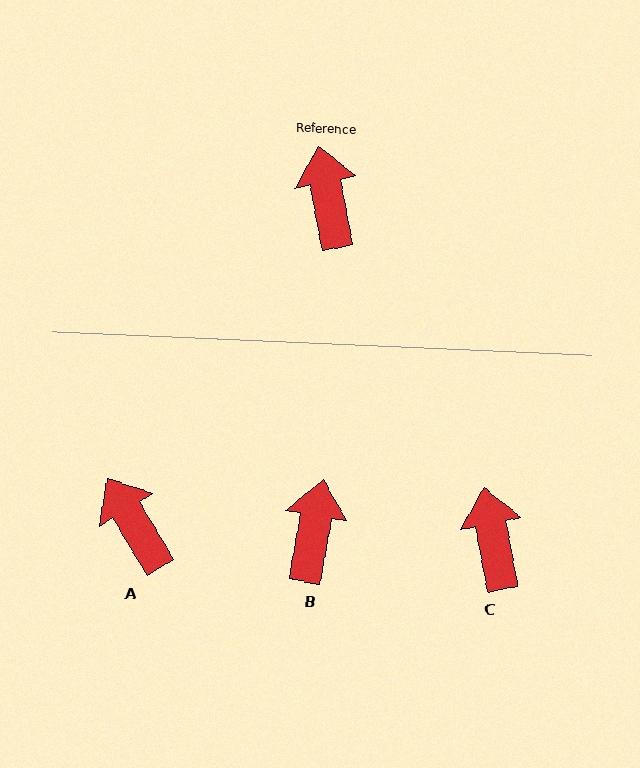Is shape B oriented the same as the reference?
No, it is off by about 21 degrees.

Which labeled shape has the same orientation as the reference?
C.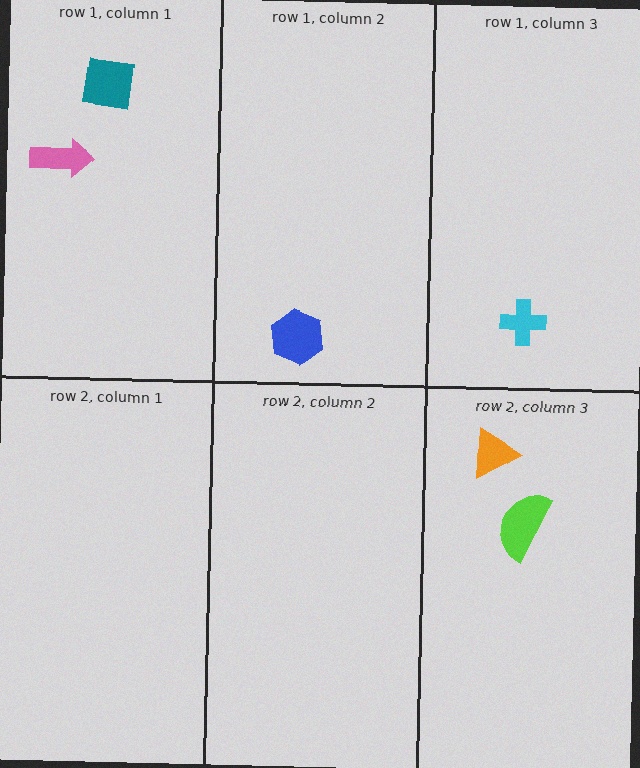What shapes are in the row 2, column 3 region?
The lime semicircle, the orange triangle.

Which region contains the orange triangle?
The row 2, column 3 region.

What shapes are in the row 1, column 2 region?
The blue hexagon.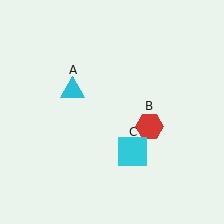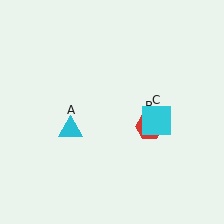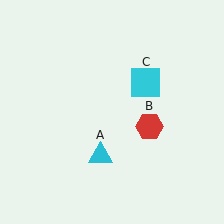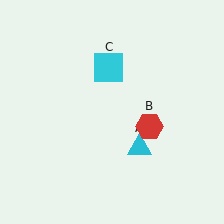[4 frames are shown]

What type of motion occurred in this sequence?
The cyan triangle (object A), cyan square (object C) rotated counterclockwise around the center of the scene.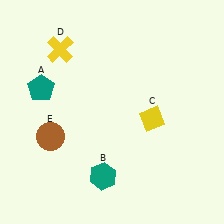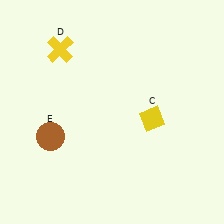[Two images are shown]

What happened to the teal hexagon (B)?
The teal hexagon (B) was removed in Image 2. It was in the bottom-left area of Image 1.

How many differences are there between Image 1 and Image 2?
There are 2 differences between the two images.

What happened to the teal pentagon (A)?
The teal pentagon (A) was removed in Image 2. It was in the top-left area of Image 1.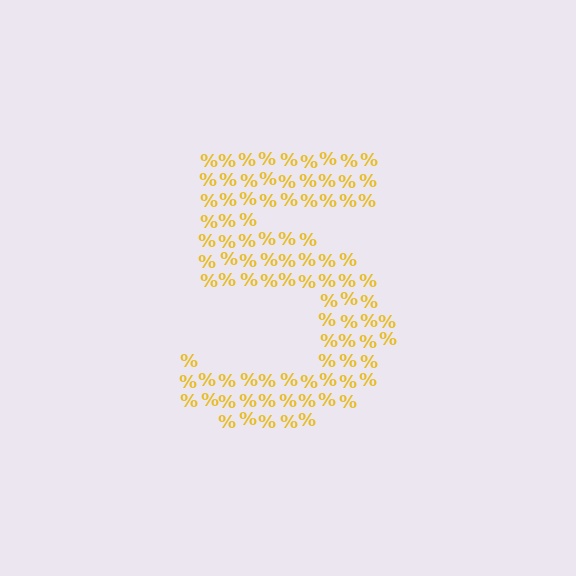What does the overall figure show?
The overall figure shows the digit 5.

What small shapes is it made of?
It is made of small percent signs.